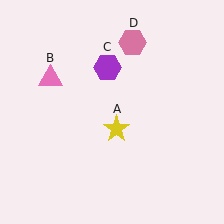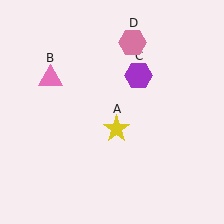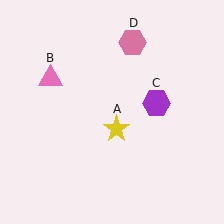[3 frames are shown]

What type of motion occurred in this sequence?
The purple hexagon (object C) rotated clockwise around the center of the scene.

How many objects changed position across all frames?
1 object changed position: purple hexagon (object C).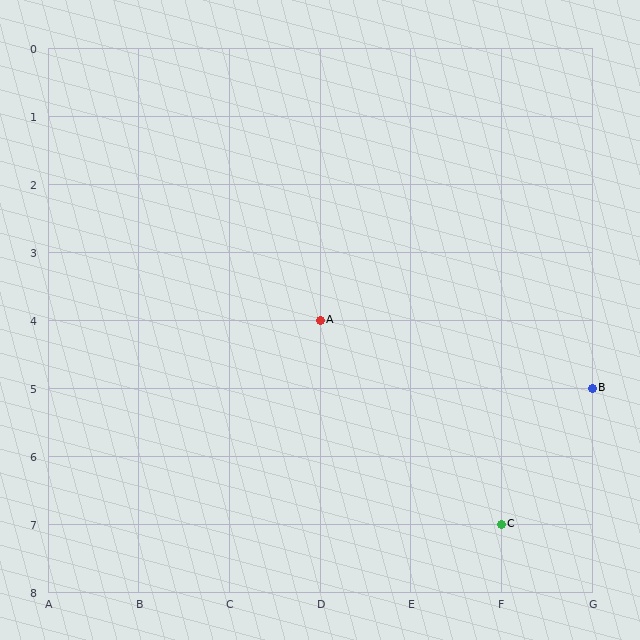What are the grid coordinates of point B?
Point B is at grid coordinates (G, 5).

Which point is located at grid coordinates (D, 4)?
Point A is at (D, 4).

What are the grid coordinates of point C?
Point C is at grid coordinates (F, 7).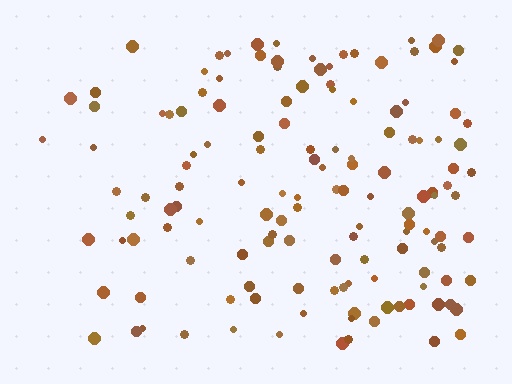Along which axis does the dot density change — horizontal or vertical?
Horizontal.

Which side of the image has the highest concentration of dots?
The right.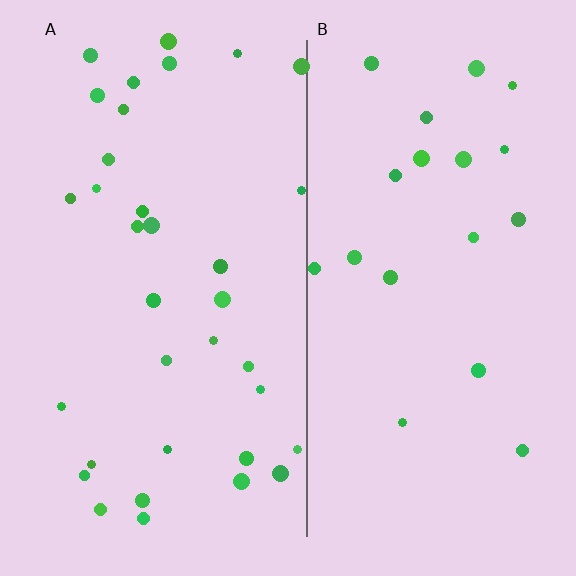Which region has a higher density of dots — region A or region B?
A (the left).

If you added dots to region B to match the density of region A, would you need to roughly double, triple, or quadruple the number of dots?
Approximately double.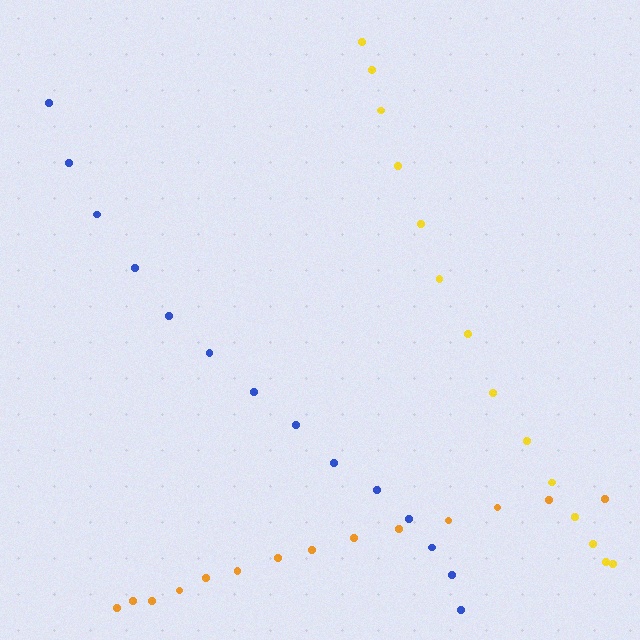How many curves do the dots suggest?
There are 3 distinct paths.